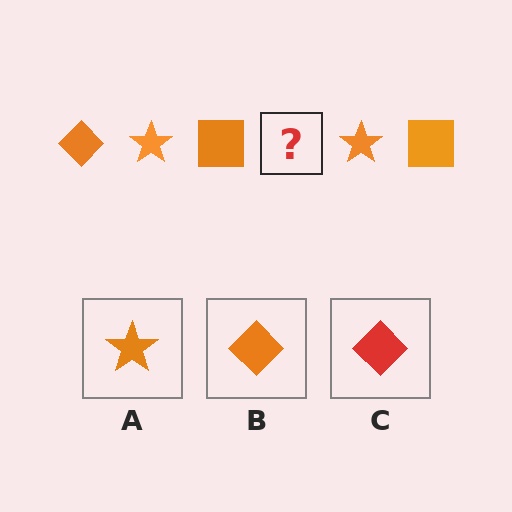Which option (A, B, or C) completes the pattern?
B.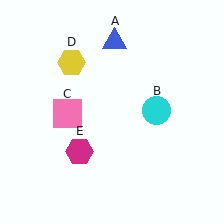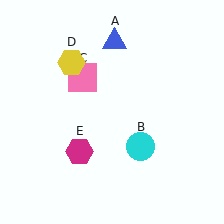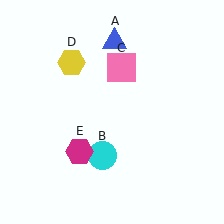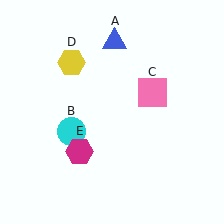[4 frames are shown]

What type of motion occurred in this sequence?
The cyan circle (object B), pink square (object C) rotated clockwise around the center of the scene.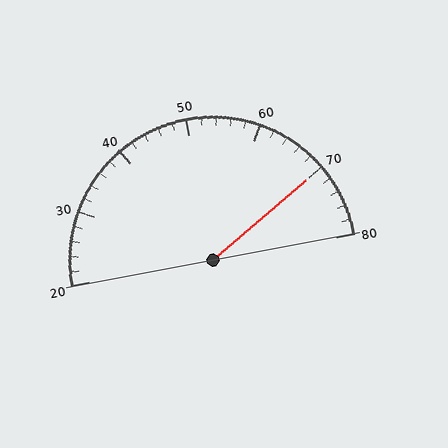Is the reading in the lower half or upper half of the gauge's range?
The reading is in the upper half of the range (20 to 80).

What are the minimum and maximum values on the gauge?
The gauge ranges from 20 to 80.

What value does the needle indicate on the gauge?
The needle indicates approximately 70.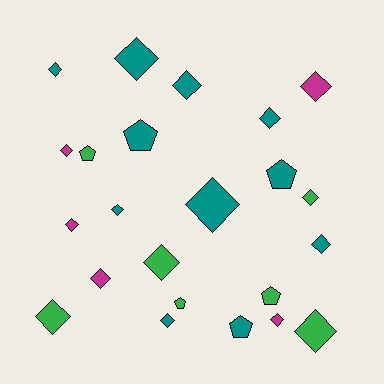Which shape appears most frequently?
Diamond, with 17 objects.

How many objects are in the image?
There are 23 objects.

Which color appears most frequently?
Teal, with 11 objects.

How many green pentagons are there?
There are 3 green pentagons.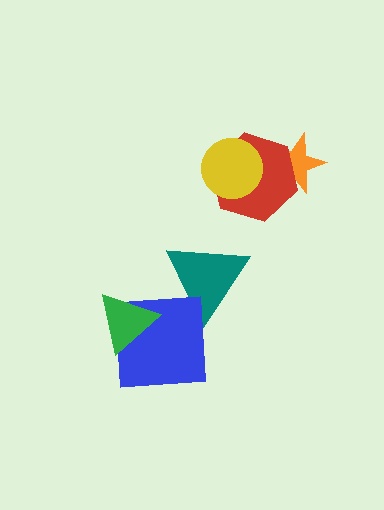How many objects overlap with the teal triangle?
1 object overlaps with the teal triangle.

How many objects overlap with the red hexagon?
2 objects overlap with the red hexagon.